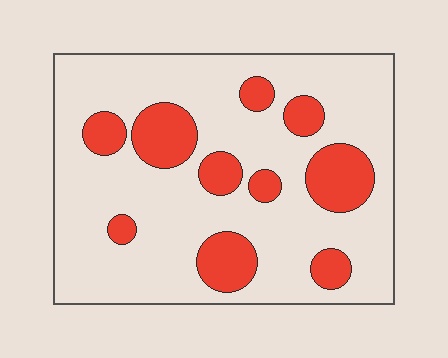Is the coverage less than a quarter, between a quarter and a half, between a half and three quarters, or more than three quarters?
Less than a quarter.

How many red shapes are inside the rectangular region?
10.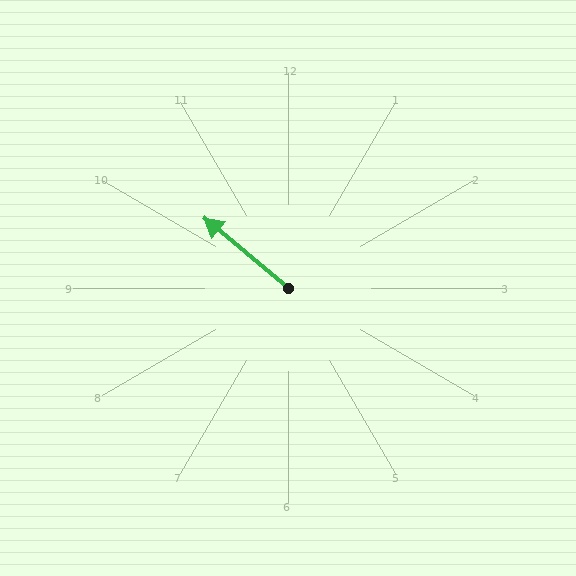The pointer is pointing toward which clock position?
Roughly 10 o'clock.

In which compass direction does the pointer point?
Northwest.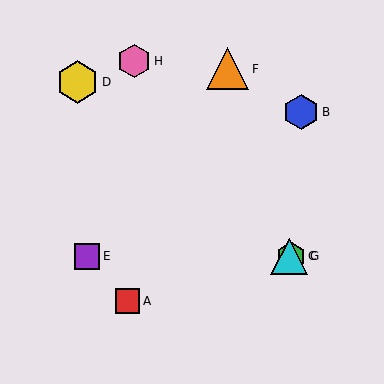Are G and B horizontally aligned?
No, G is at y≈256 and B is at y≈112.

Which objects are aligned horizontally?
Objects C, E, G are aligned horizontally.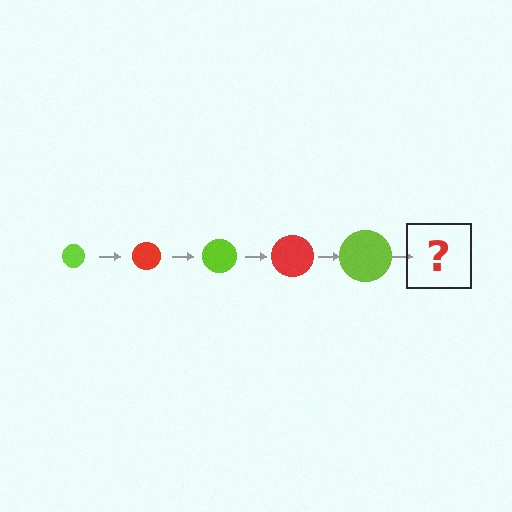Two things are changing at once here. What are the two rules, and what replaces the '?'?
The two rules are that the circle grows larger each step and the color cycles through lime and red. The '?' should be a red circle, larger than the previous one.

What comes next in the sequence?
The next element should be a red circle, larger than the previous one.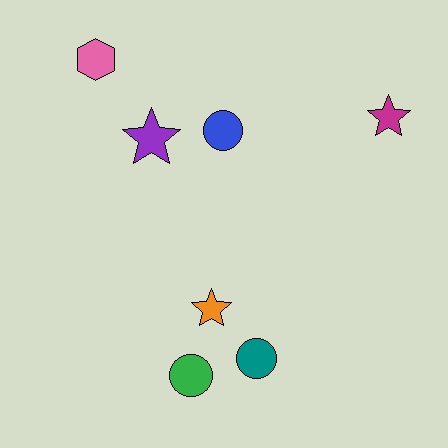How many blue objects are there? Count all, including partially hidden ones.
There is 1 blue object.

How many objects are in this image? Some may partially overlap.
There are 7 objects.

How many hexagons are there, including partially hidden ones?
There is 1 hexagon.